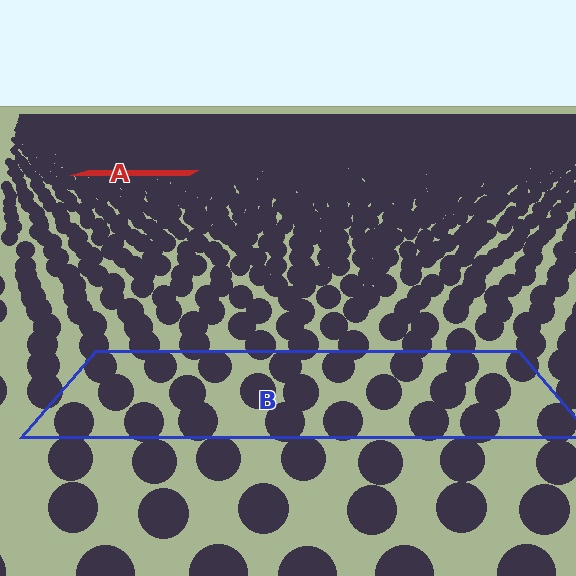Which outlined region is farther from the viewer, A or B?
Region A is farther from the viewer — the texture elements inside it appear smaller and more densely packed.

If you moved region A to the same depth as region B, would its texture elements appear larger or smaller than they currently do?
They would appear larger. At a closer depth, the same texture elements are projected at a bigger on-screen size.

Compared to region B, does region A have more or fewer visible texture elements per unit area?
Region A has more texture elements per unit area — they are packed more densely because it is farther away.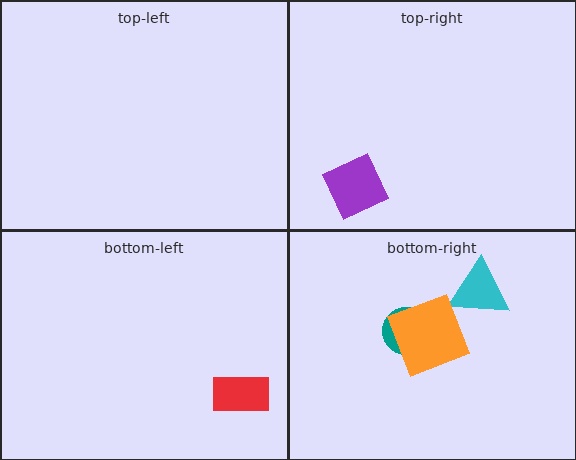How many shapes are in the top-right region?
1.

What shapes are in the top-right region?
The purple diamond.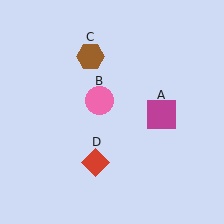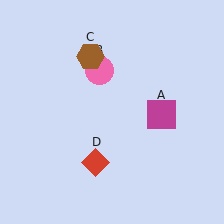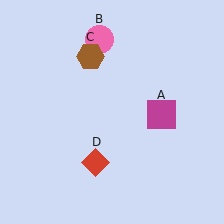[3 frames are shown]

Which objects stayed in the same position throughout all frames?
Magenta square (object A) and brown hexagon (object C) and red diamond (object D) remained stationary.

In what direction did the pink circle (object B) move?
The pink circle (object B) moved up.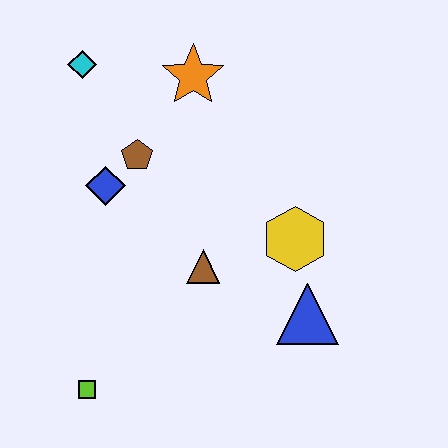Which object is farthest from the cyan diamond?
The blue triangle is farthest from the cyan diamond.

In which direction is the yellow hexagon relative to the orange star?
The yellow hexagon is below the orange star.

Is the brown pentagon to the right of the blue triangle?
No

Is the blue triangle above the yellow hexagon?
No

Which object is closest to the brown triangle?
The yellow hexagon is closest to the brown triangle.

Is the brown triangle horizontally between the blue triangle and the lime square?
Yes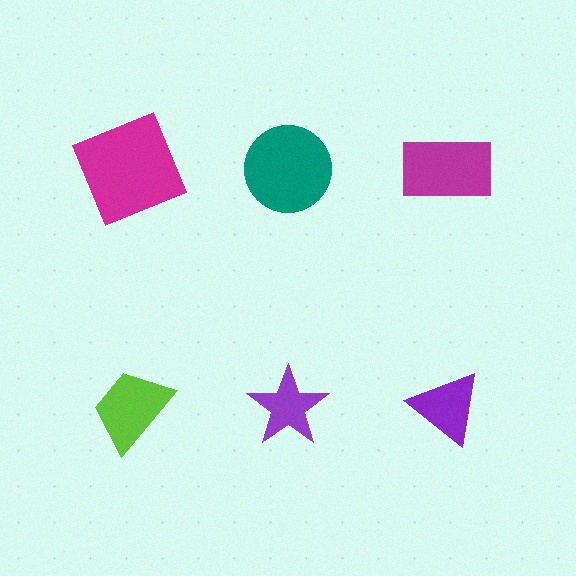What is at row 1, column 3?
A magenta rectangle.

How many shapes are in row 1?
3 shapes.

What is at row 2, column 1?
A lime trapezoid.